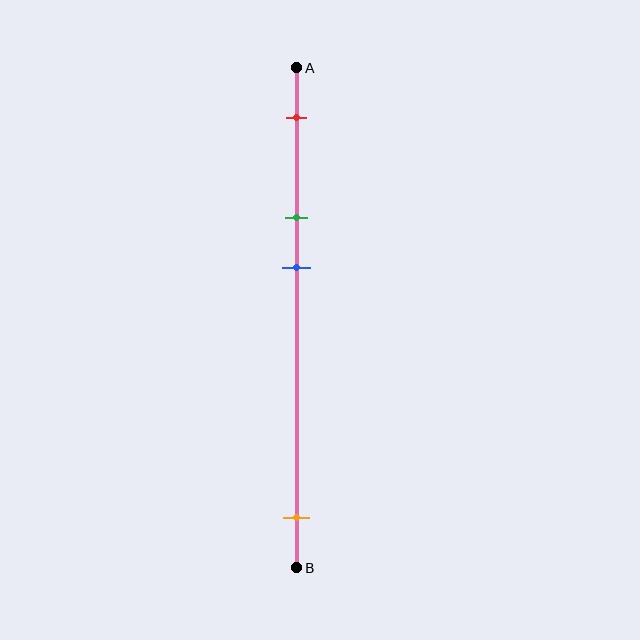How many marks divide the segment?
There are 4 marks dividing the segment.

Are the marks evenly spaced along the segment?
No, the marks are not evenly spaced.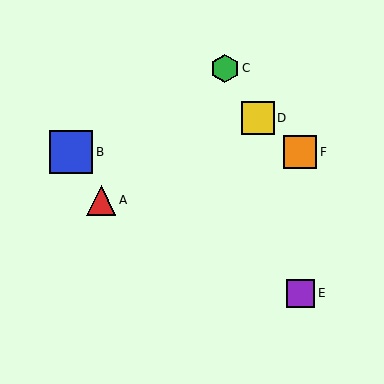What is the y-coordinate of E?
Object E is at y≈293.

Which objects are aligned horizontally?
Objects B, F are aligned horizontally.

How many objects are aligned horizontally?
2 objects (B, F) are aligned horizontally.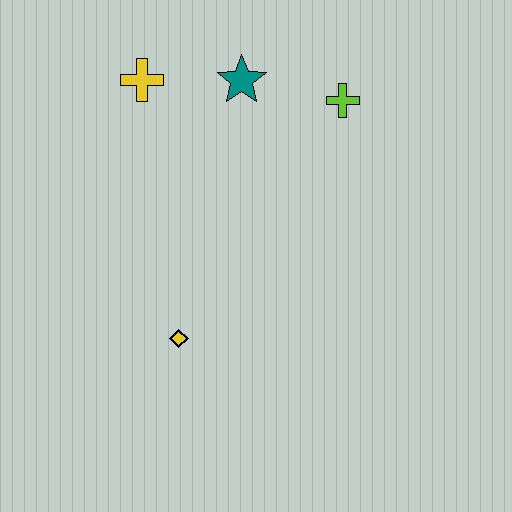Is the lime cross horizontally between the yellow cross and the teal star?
No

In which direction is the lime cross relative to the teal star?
The lime cross is to the right of the teal star.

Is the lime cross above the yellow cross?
No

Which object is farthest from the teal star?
The yellow diamond is farthest from the teal star.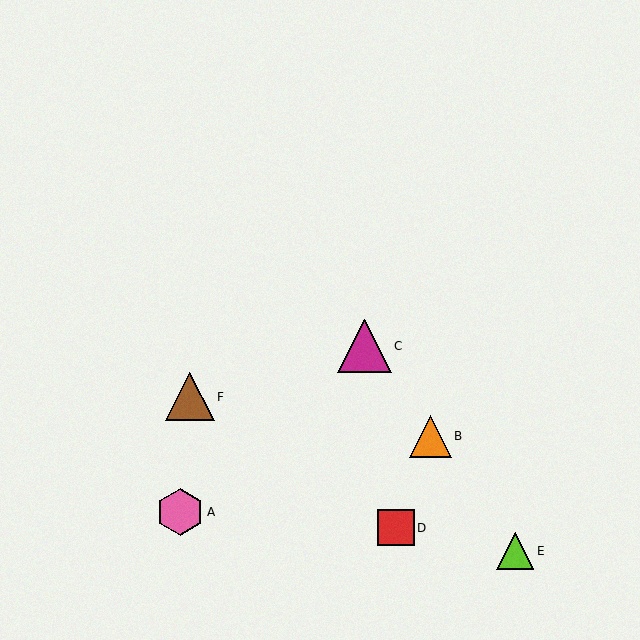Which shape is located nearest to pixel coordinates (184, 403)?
The brown triangle (labeled F) at (190, 397) is nearest to that location.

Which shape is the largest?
The magenta triangle (labeled C) is the largest.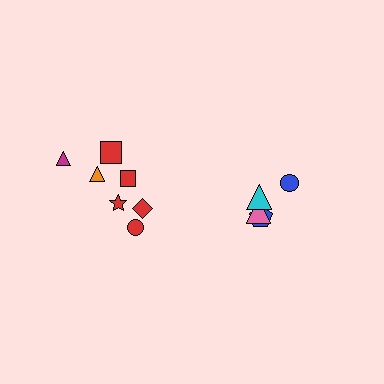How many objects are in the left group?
There are 7 objects.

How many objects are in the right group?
There are 4 objects.